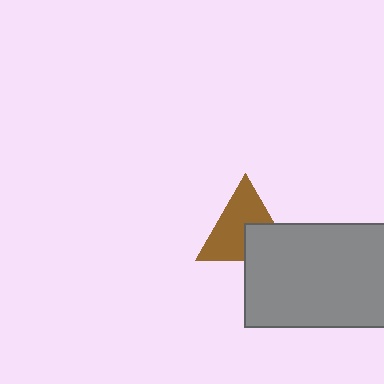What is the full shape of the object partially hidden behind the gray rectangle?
The partially hidden object is a brown triangle.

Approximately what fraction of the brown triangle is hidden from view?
Roughly 35% of the brown triangle is hidden behind the gray rectangle.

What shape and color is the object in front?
The object in front is a gray rectangle.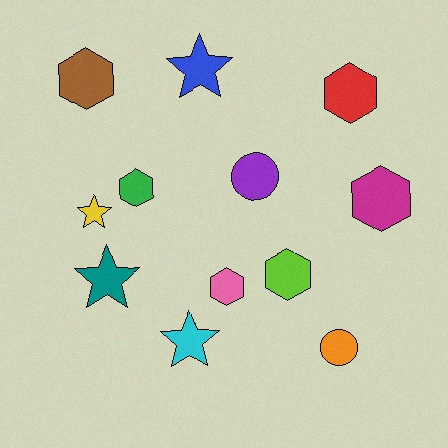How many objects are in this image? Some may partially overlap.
There are 12 objects.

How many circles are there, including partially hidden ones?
There are 2 circles.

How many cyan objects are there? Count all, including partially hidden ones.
There is 1 cyan object.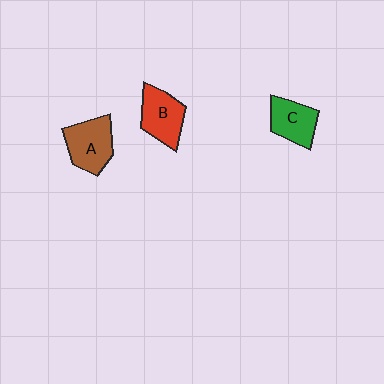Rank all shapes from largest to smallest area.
From largest to smallest: A (brown), B (red), C (green).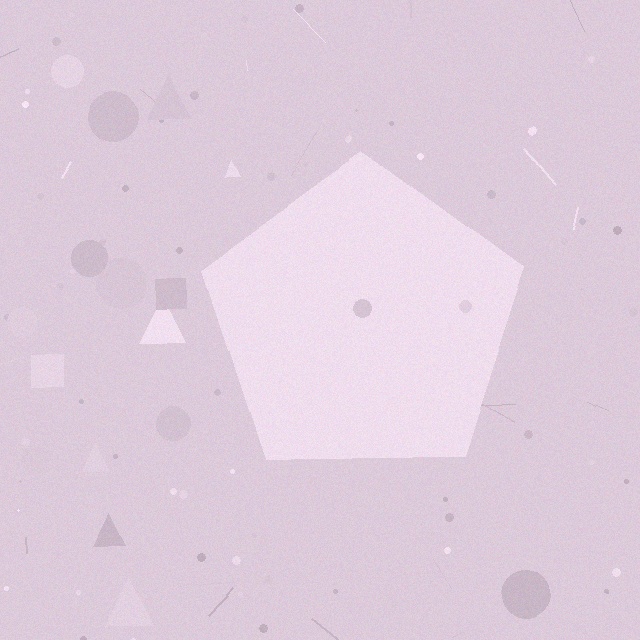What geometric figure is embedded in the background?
A pentagon is embedded in the background.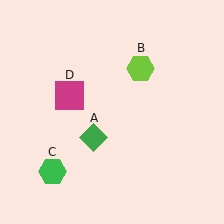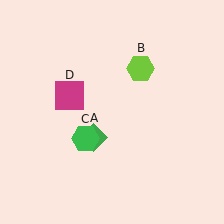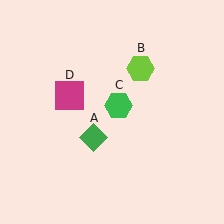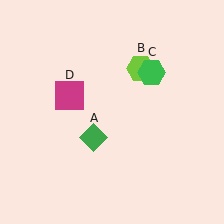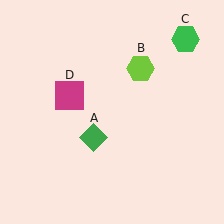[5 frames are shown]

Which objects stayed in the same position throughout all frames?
Green diamond (object A) and lime hexagon (object B) and magenta square (object D) remained stationary.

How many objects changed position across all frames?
1 object changed position: green hexagon (object C).